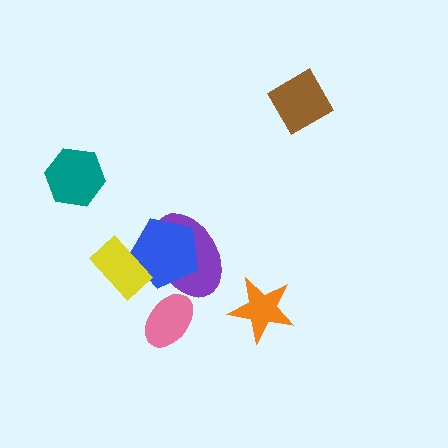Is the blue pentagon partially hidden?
Yes, it is partially covered by another shape.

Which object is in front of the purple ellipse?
The blue pentagon is in front of the purple ellipse.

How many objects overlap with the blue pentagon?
2 objects overlap with the blue pentagon.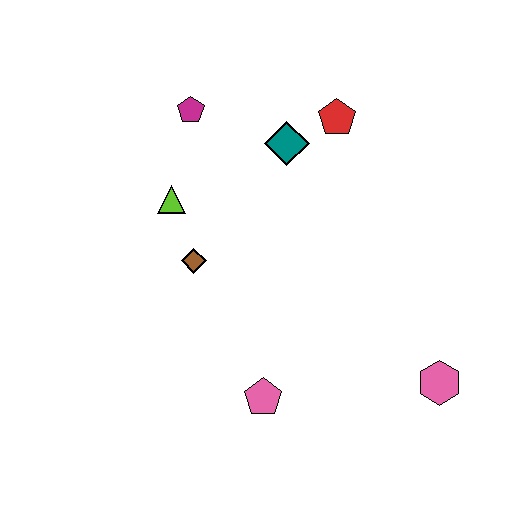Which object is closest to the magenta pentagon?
The lime triangle is closest to the magenta pentagon.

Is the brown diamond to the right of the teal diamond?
No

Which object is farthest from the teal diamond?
The pink hexagon is farthest from the teal diamond.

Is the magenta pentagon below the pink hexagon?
No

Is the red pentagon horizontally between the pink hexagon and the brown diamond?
Yes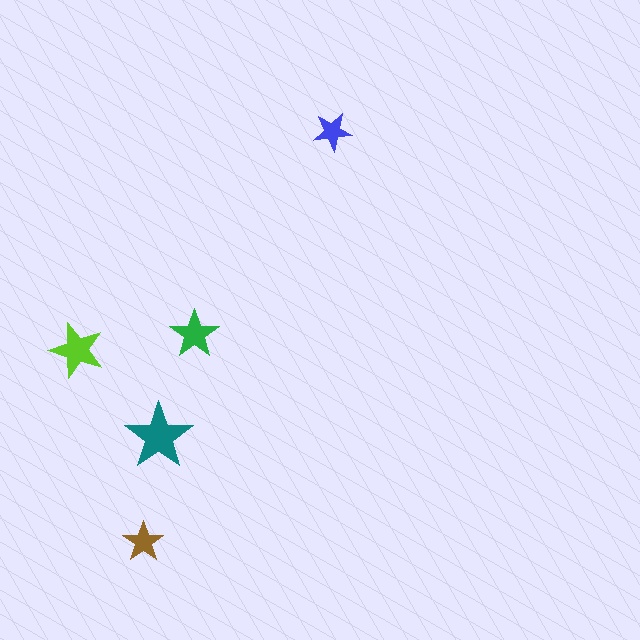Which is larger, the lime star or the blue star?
The lime one.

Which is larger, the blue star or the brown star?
The brown one.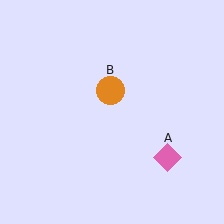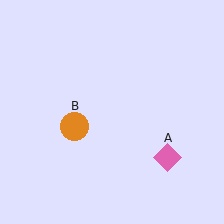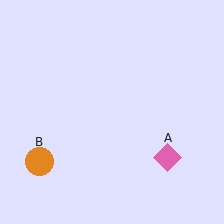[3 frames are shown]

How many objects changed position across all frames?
1 object changed position: orange circle (object B).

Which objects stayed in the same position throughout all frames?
Pink diamond (object A) remained stationary.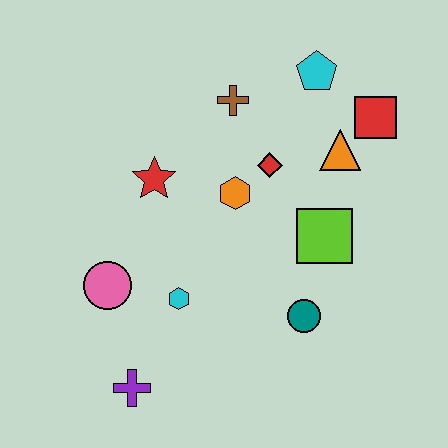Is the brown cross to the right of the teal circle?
No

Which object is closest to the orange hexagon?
The red diamond is closest to the orange hexagon.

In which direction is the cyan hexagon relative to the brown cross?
The cyan hexagon is below the brown cross.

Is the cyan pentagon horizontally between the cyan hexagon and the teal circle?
No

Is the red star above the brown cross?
No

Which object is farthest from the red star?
The red square is farthest from the red star.